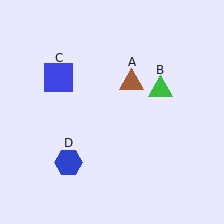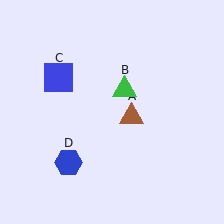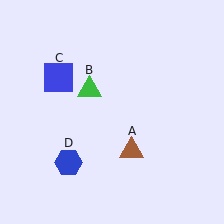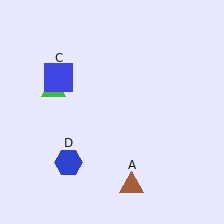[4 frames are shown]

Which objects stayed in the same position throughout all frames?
Blue square (object C) and blue hexagon (object D) remained stationary.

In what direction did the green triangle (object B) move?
The green triangle (object B) moved left.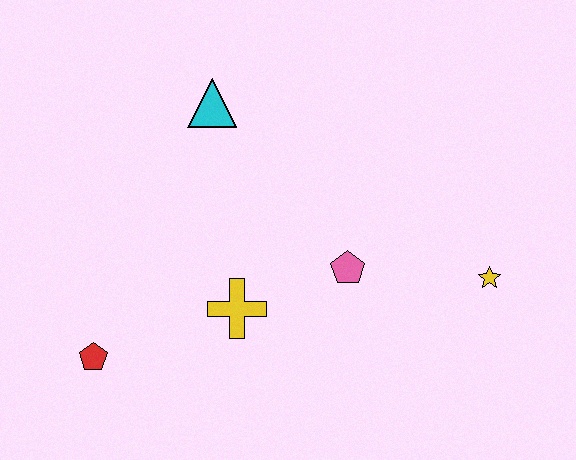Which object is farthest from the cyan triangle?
The yellow star is farthest from the cyan triangle.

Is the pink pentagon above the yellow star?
Yes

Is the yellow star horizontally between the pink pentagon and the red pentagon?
No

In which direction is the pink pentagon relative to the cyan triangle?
The pink pentagon is below the cyan triangle.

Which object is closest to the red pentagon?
The yellow cross is closest to the red pentagon.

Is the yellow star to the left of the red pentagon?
No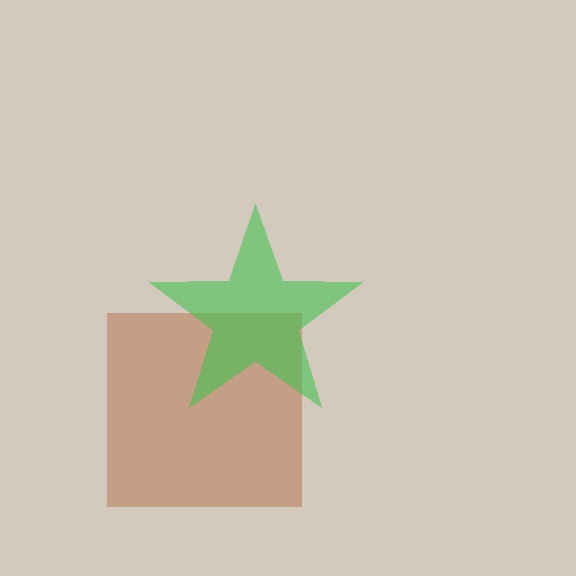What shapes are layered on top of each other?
The layered shapes are: a brown square, a green star.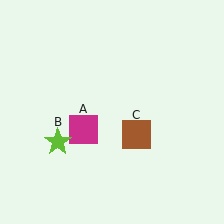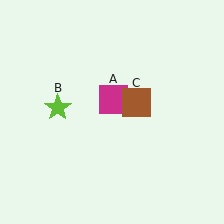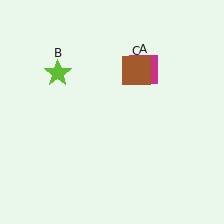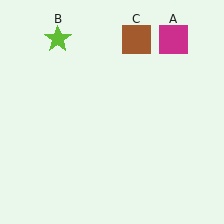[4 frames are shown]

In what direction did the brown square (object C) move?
The brown square (object C) moved up.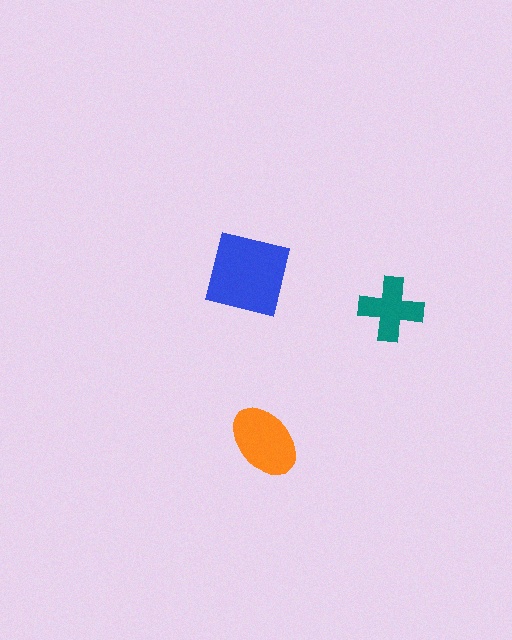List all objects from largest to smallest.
The blue square, the orange ellipse, the teal cross.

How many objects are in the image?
There are 3 objects in the image.